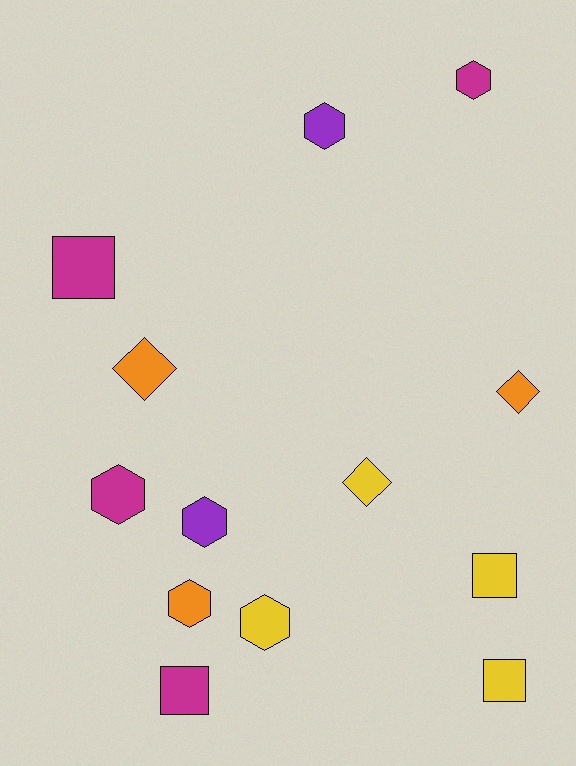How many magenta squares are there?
There are 2 magenta squares.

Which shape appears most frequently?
Hexagon, with 6 objects.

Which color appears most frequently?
Yellow, with 4 objects.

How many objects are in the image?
There are 13 objects.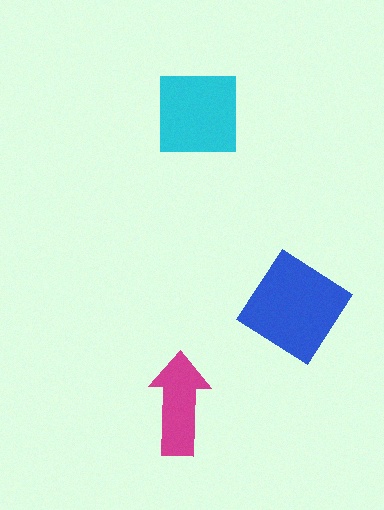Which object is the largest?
The blue diamond.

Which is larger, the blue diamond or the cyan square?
The blue diamond.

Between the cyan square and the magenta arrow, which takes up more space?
The cyan square.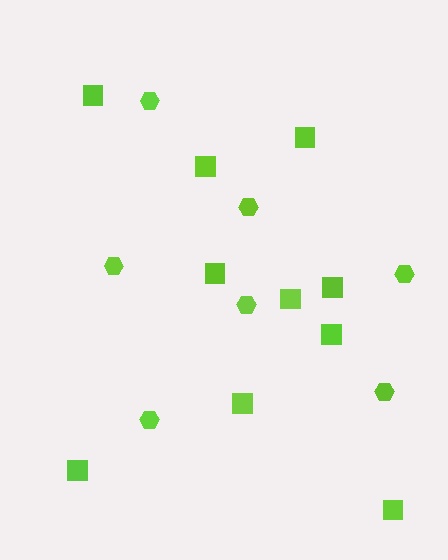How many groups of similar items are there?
There are 2 groups: one group of squares (10) and one group of hexagons (7).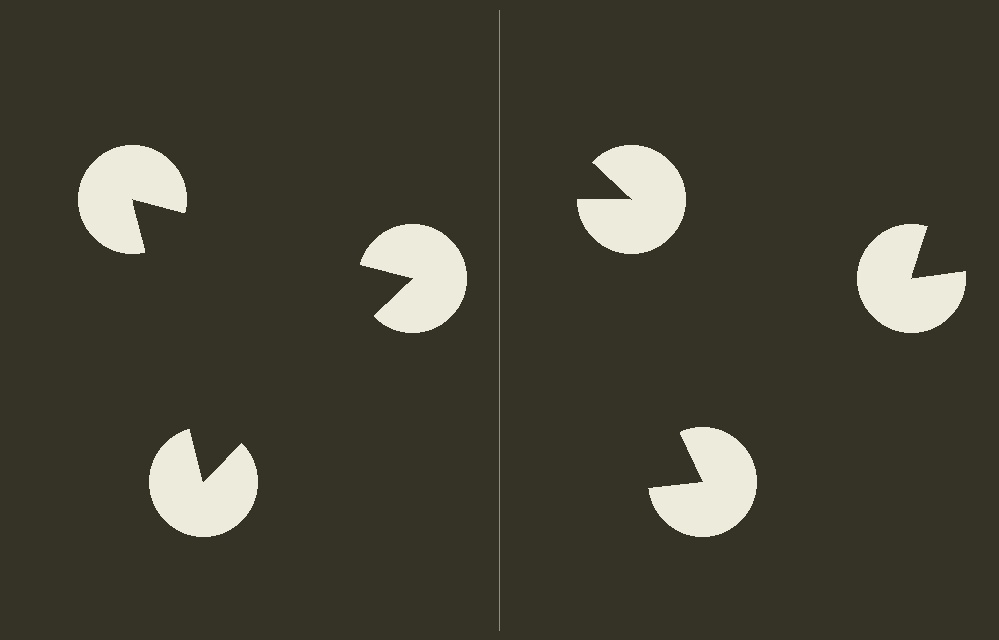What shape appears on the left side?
An illusory triangle.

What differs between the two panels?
The pac-man discs are positioned identically on both sides; only the wedge orientations differ. On the left they align to a triangle; on the right they are misaligned.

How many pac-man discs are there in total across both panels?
6 — 3 on each side.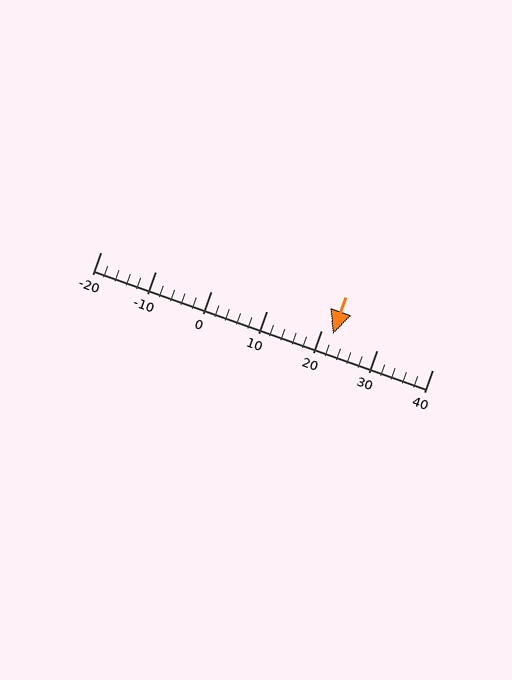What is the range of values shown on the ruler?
The ruler shows values from -20 to 40.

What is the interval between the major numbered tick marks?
The major tick marks are spaced 10 units apart.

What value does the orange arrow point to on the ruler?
The orange arrow points to approximately 22.